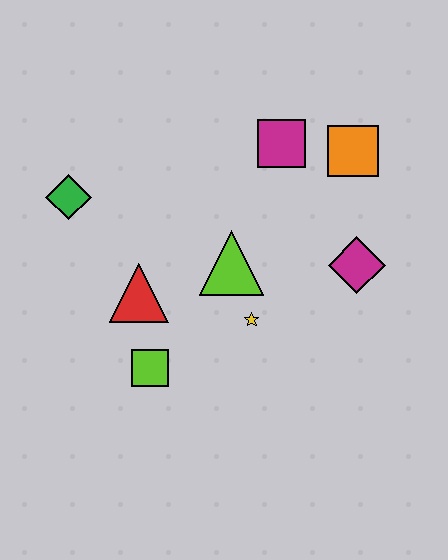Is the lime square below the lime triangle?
Yes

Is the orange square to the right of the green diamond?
Yes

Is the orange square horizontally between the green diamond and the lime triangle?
No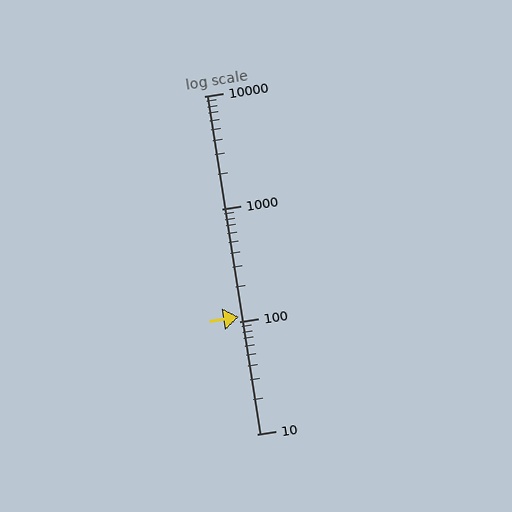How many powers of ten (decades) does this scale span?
The scale spans 3 decades, from 10 to 10000.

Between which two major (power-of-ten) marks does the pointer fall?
The pointer is between 100 and 1000.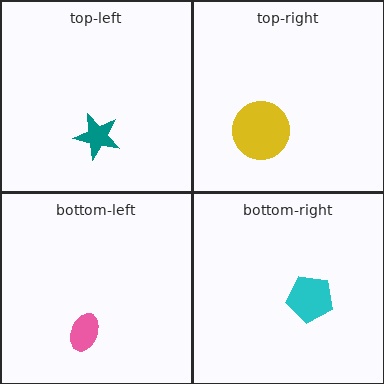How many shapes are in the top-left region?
1.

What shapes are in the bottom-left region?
The pink ellipse.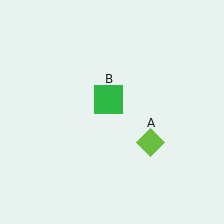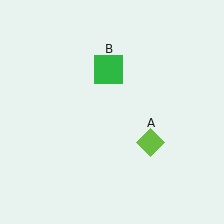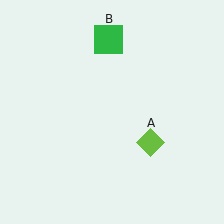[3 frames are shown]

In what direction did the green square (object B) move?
The green square (object B) moved up.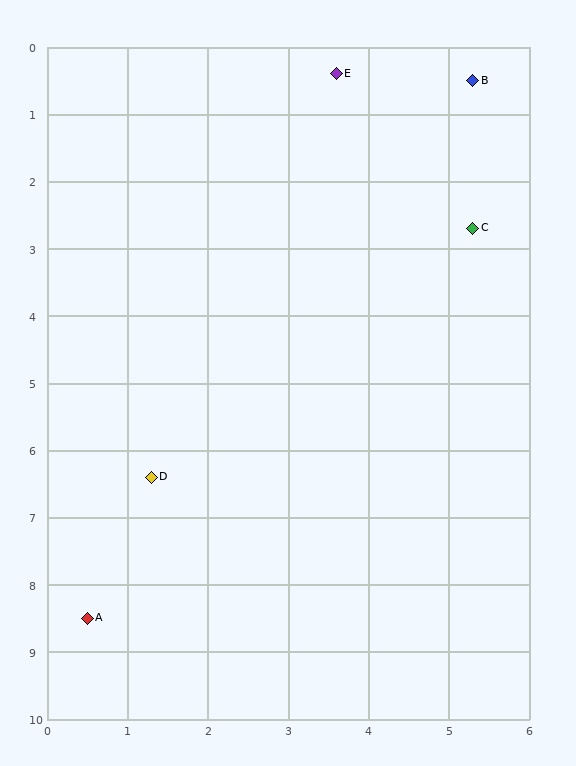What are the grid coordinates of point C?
Point C is at approximately (5.3, 2.7).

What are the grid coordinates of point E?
Point E is at approximately (3.6, 0.4).